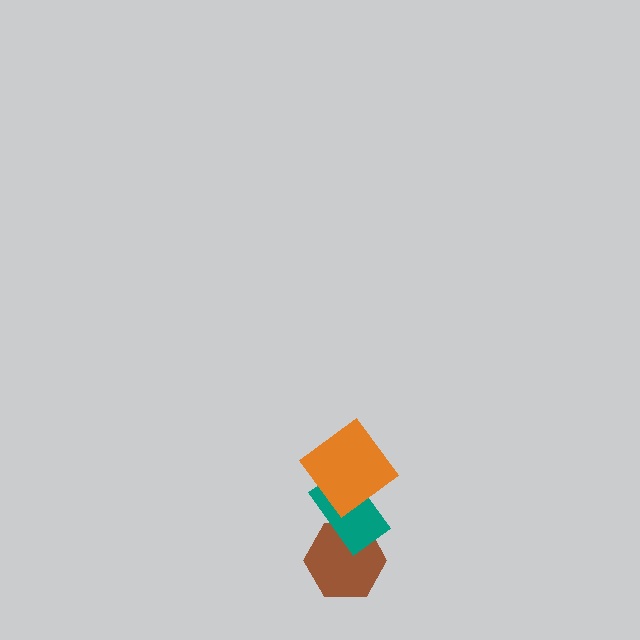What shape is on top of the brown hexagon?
The teal rectangle is on top of the brown hexagon.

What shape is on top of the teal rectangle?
The orange diamond is on top of the teal rectangle.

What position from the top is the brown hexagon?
The brown hexagon is 3rd from the top.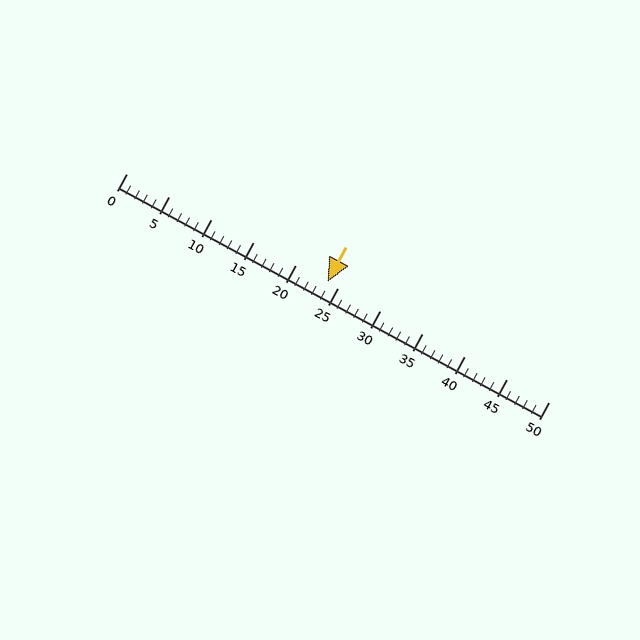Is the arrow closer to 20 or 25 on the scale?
The arrow is closer to 25.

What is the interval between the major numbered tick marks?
The major tick marks are spaced 5 units apart.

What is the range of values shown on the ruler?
The ruler shows values from 0 to 50.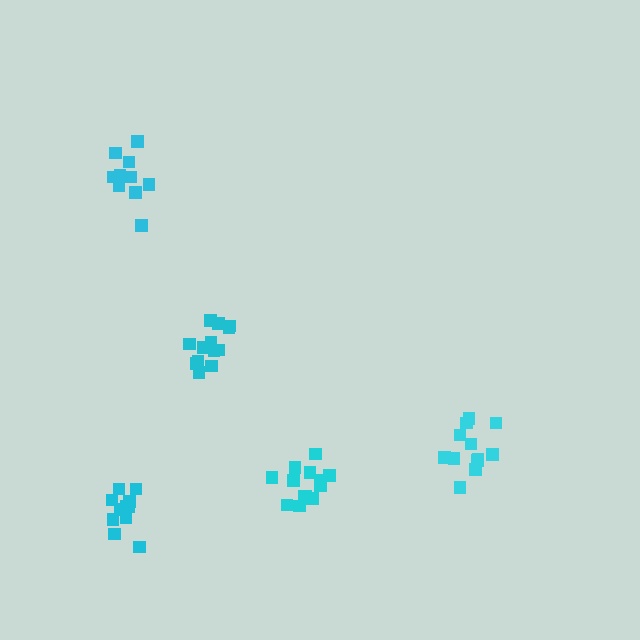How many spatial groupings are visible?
There are 5 spatial groupings.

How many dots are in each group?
Group 1: 10 dots, Group 2: 13 dots, Group 3: 12 dots, Group 4: 11 dots, Group 5: 14 dots (60 total).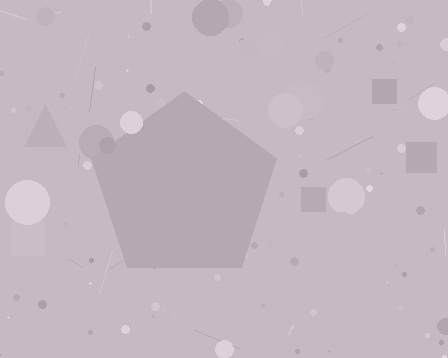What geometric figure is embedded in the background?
A pentagon is embedded in the background.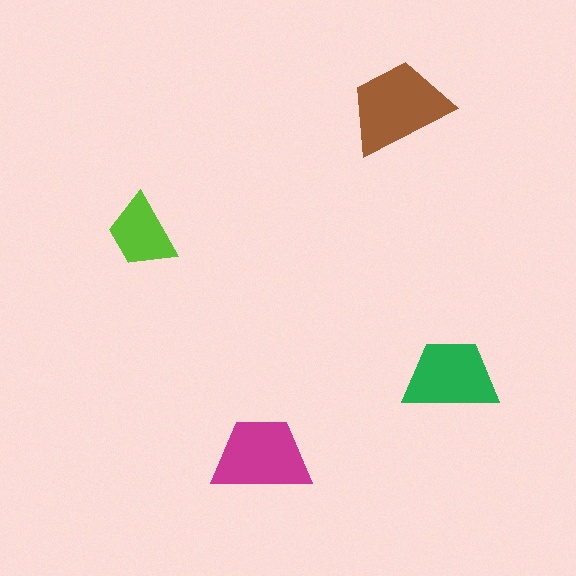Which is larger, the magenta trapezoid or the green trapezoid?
The magenta one.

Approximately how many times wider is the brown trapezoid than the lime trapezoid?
About 1.5 times wider.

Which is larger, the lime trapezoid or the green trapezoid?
The green one.